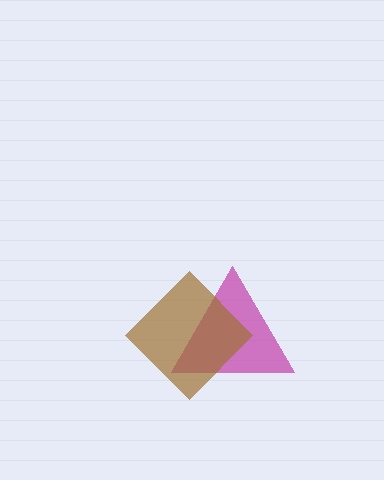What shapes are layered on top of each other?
The layered shapes are: a magenta triangle, a brown diamond.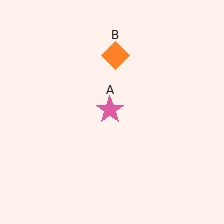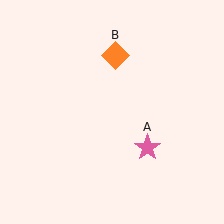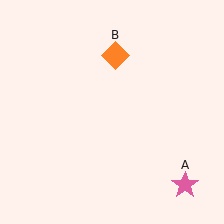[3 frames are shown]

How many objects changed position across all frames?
1 object changed position: pink star (object A).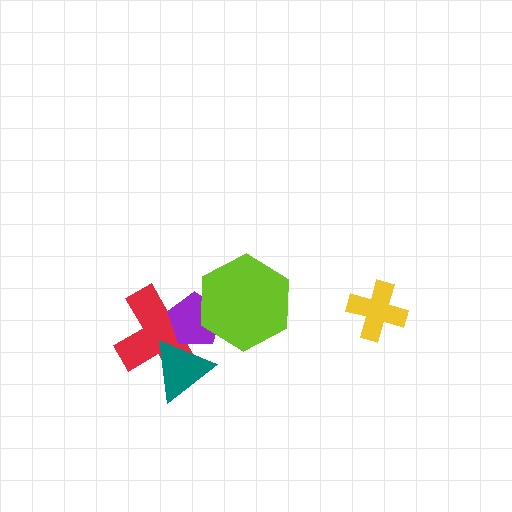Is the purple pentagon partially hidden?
Yes, it is partially covered by another shape.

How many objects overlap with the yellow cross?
0 objects overlap with the yellow cross.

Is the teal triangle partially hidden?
Yes, it is partially covered by another shape.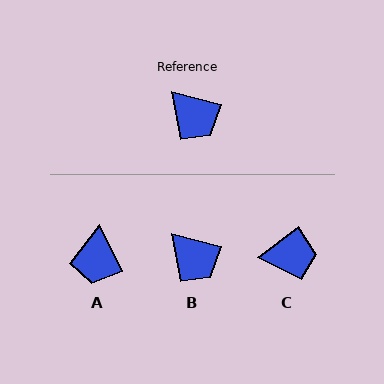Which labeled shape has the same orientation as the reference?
B.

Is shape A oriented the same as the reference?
No, it is off by about 49 degrees.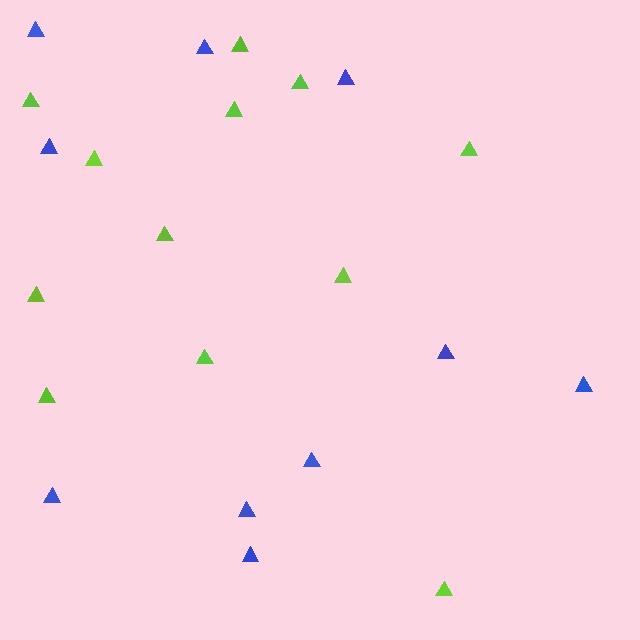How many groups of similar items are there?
There are 2 groups: one group of lime triangles (12) and one group of blue triangles (10).